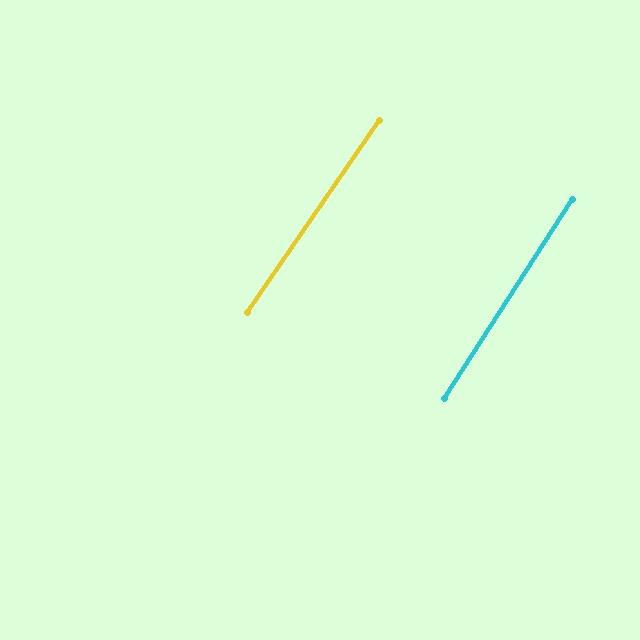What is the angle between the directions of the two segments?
Approximately 2 degrees.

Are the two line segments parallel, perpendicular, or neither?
Parallel — their directions differ by only 1.8°.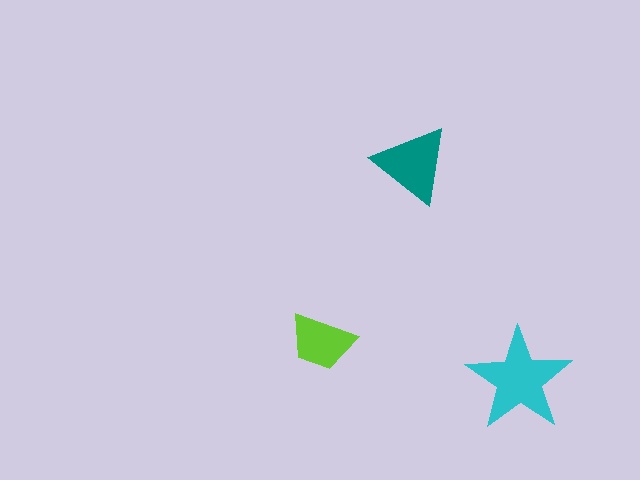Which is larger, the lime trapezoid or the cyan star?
The cyan star.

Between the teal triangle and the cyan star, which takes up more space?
The cyan star.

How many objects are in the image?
There are 3 objects in the image.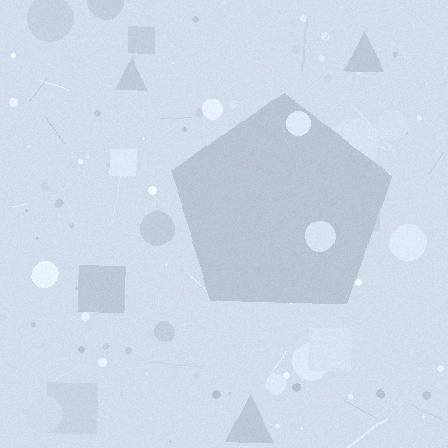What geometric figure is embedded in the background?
A pentagon is embedded in the background.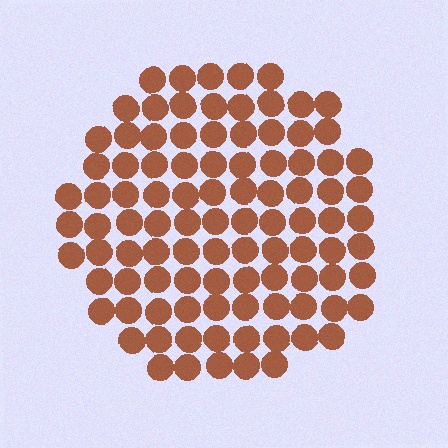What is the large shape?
The large shape is a circle.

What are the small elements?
The small elements are circles.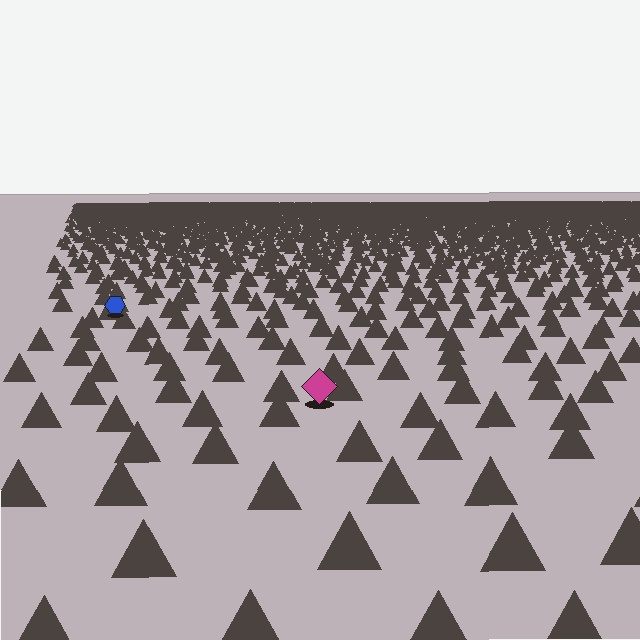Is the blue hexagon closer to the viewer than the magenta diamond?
No. The magenta diamond is closer — you can tell from the texture gradient: the ground texture is coarser near it.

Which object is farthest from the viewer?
The blue hexagon is farthest from the viewer. It appears smaller and the ground texture around it is denser.